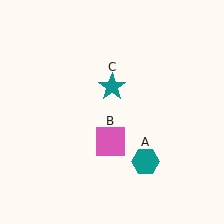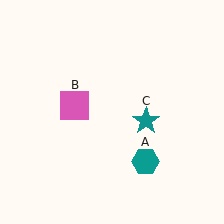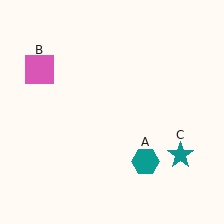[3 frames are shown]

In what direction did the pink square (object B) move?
The pink square (object B) moved up and to the left.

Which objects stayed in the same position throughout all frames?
Teal hexagon (object A) remained stationary.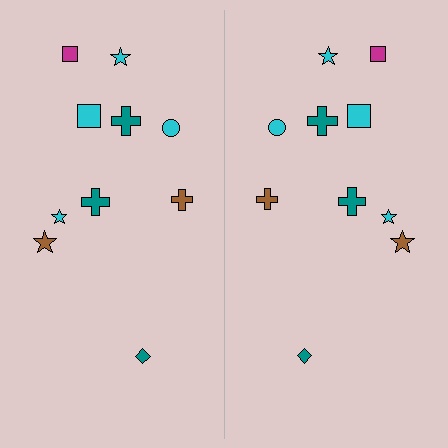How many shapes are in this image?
There are 20 shapes in this image.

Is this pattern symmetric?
Yes, this pattern has bilateral (reflection) symmetry.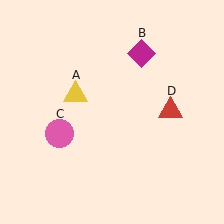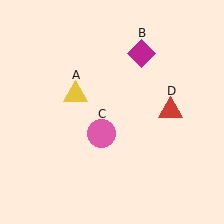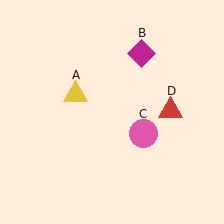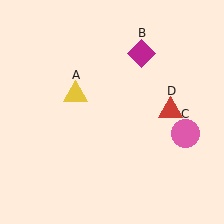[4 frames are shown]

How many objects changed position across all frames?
1 object changed position: pink circle (object C).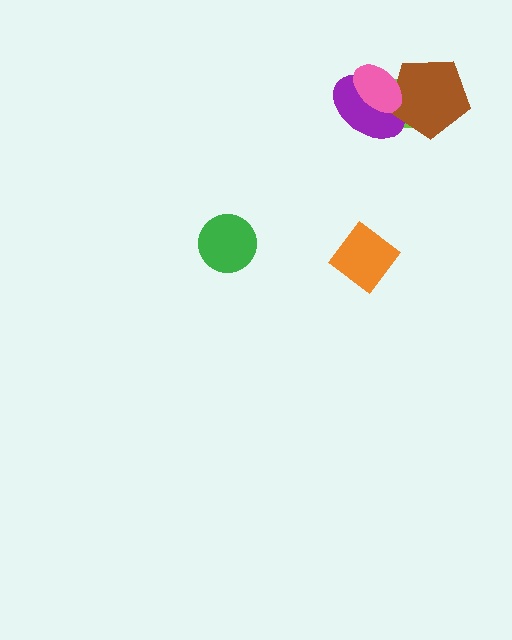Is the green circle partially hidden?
No, no other shape covers it.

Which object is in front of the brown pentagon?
The pink ellipse is in front of the brown pentagon.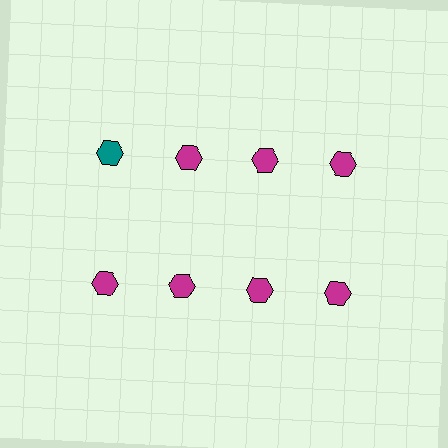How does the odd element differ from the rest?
It has a different color: teal instead of magenta.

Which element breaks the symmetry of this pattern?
The teal hexagon in the top row, leftmost column breaks the symmetry. All other shapes are magenta hexagons.